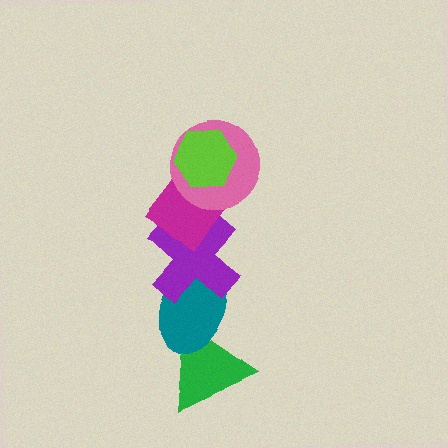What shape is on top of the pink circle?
The lime hexagon is on top of the pink circle.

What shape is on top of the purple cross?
The magenta diamond is on top of the purple cross.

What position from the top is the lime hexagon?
The lime hexagon is 1st from the top.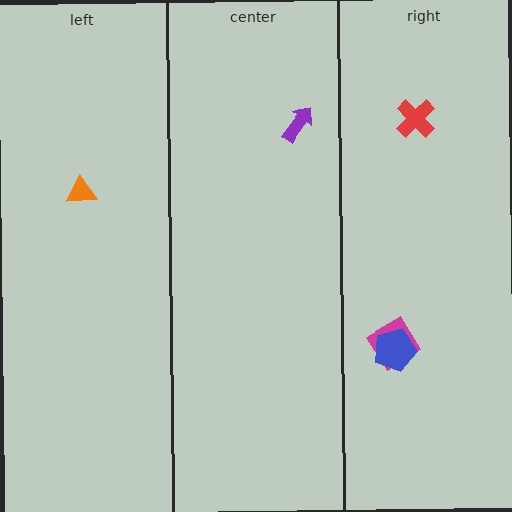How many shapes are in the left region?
1.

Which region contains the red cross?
The right region.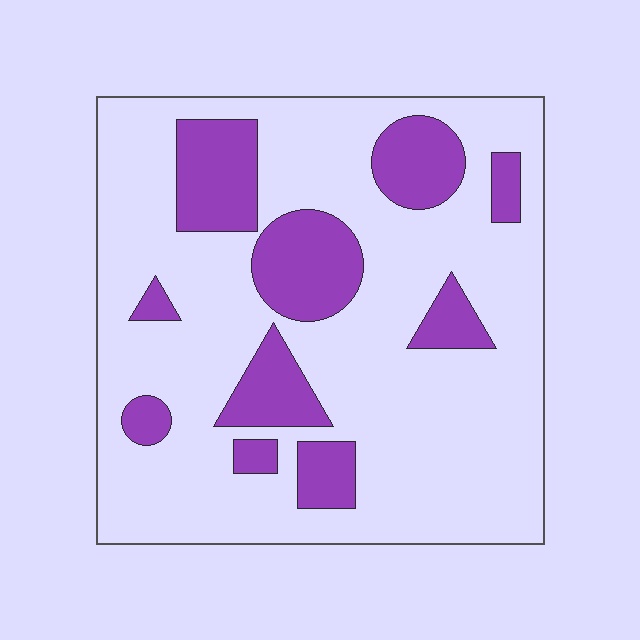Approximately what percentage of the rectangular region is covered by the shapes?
Approximately 25%.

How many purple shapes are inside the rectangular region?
10.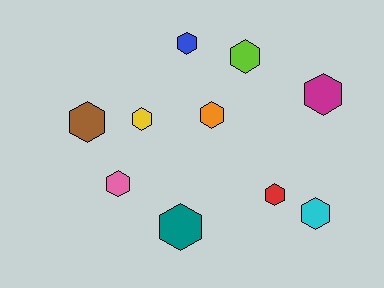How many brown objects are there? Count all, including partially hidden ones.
There is 1 brown object.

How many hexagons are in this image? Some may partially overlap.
There are 10 hexagons.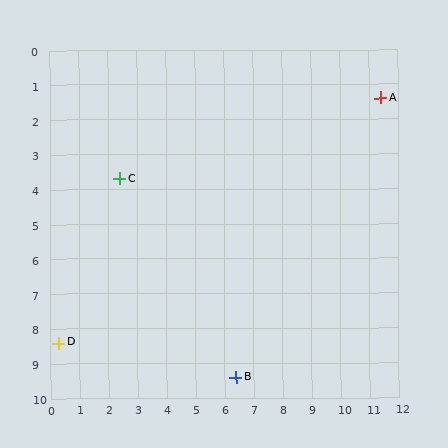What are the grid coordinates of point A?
Point A is at approximately (11.4, 1.4).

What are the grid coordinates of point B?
Point B is at approximately (6.4, 9.4).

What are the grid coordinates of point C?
Point C is at approximately (2.4, 3.7).